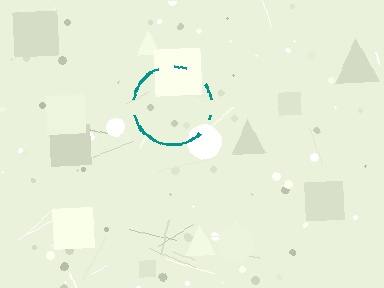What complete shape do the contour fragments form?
The contour fragments form a circle.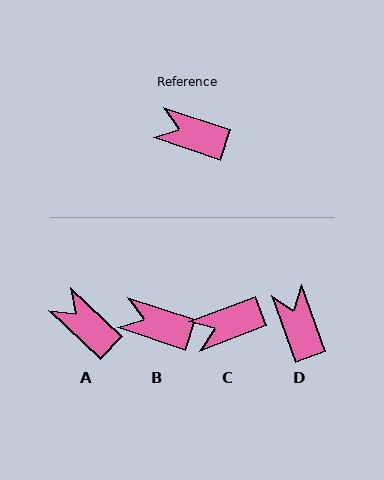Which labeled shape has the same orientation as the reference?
B.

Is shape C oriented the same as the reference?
No, it is off by about 39 degrees.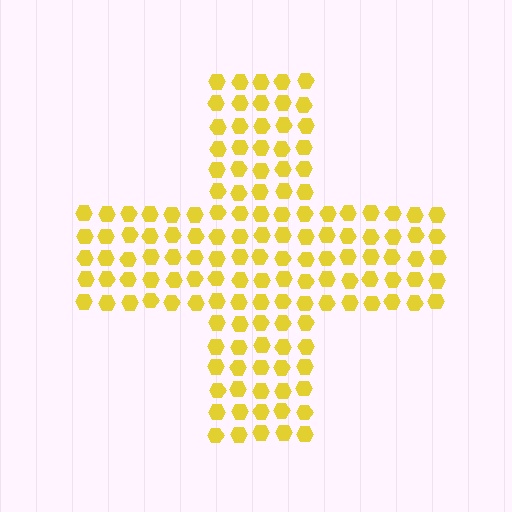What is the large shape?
The large shape is a cross.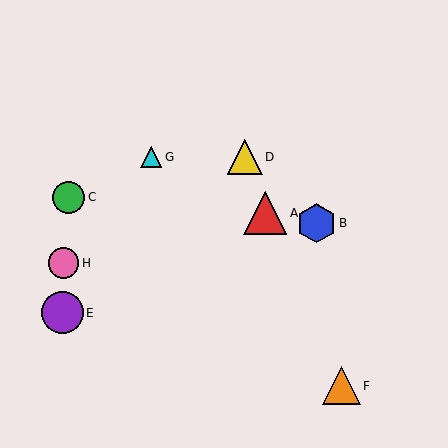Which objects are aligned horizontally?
Objects D, G are aligned horizontally.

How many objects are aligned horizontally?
2 objects (D, G) are aligned horizontally.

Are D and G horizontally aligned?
Yes, both are at y≈157.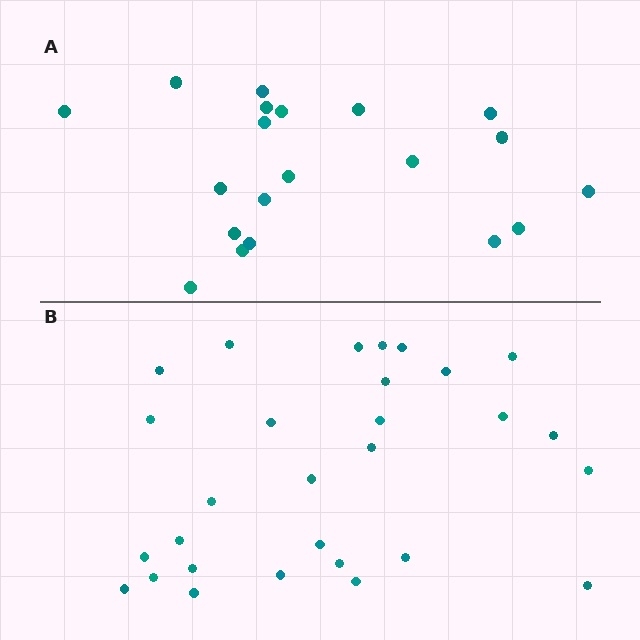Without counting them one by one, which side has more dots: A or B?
Region B (the bottom region) has more dots.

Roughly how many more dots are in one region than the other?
Region B has roughly 8 or so more dots than region A.